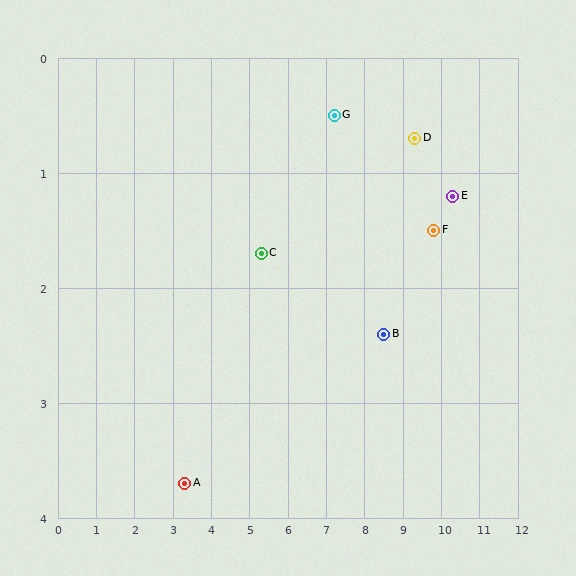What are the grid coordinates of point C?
Point C is at approximately (5.3, 1.7).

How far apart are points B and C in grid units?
Points B and C are about 3.3 grid units apart.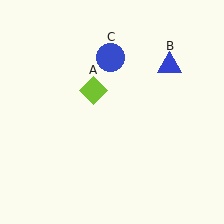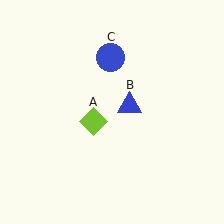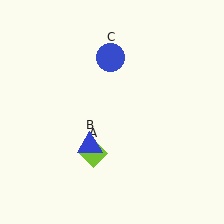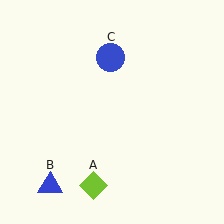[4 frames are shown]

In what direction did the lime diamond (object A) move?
The lime diamond (object A) moved down.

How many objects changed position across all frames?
2 objects changed position: lime diamond (object A), blue triangle (object B).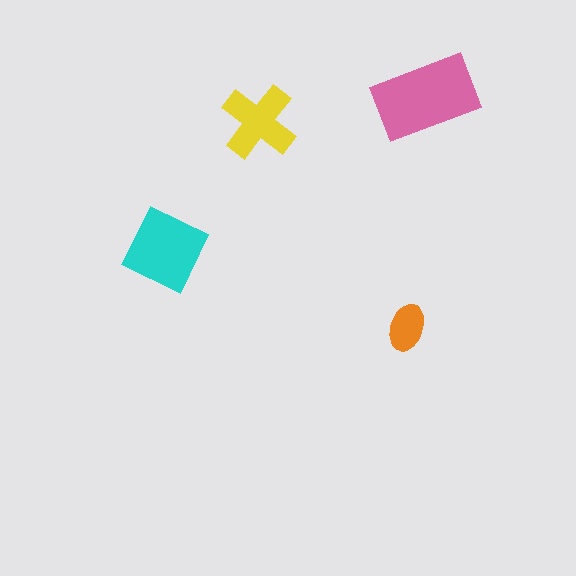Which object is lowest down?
The orange ellipse is bottommost.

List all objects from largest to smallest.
The pink rectangle, the cyan square, the yellow cross, the orange ellipse.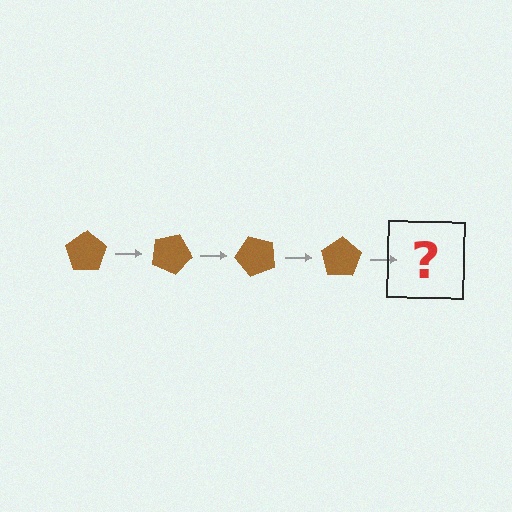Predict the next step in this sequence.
The next step is a brown pentagon rotated 100 degrees.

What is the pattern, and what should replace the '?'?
The pattern is that the pentagon rotates 25 degrees each step. The '?' should be a brown pentagon rotated 100 degrees.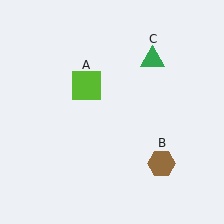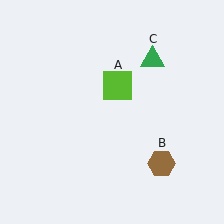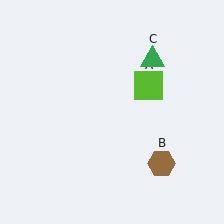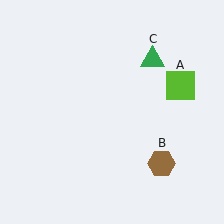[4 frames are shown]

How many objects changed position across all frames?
1 object changed position: lime square (object A).